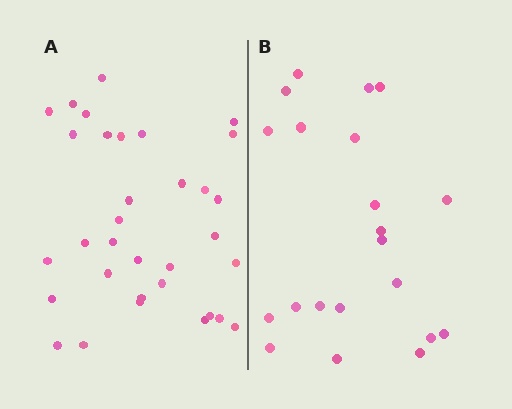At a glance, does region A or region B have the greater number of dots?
Region A (the left region) has more dots.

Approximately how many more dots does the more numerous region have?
Region A has roughly 12 or so more dots than region B.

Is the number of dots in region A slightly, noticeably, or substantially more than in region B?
Region A has substantially more. The ratio is roughly 1.6 to 1.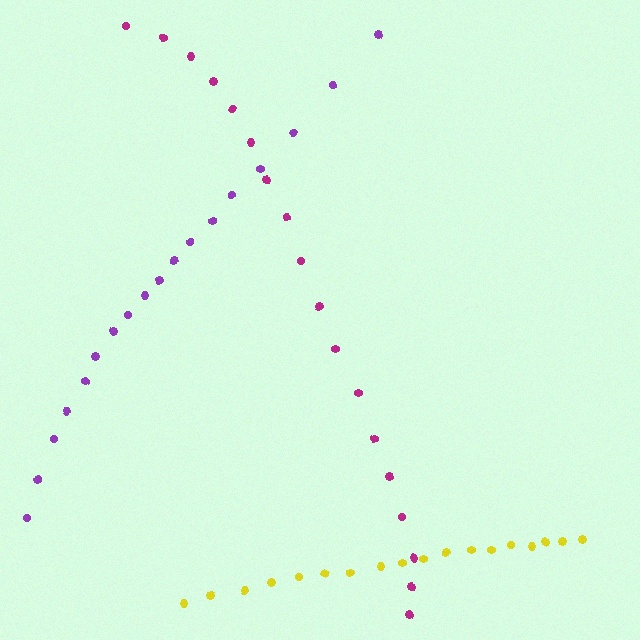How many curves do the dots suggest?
There are 3 distinct paths.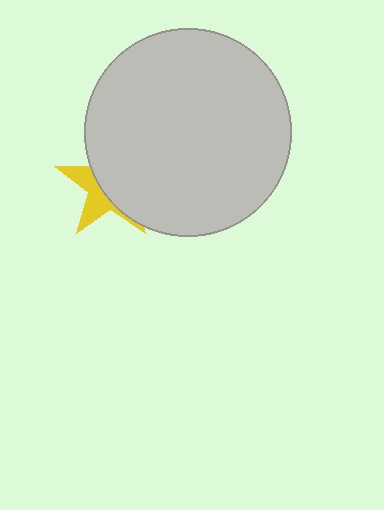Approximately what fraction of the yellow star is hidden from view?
Roughly 63% of the yellow star is hidden behind the light gray circle.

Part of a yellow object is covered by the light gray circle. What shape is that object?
It is a star.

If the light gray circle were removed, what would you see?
You would see the complete yellow star.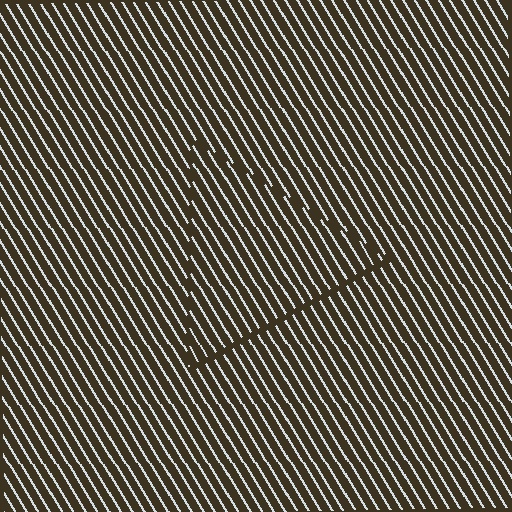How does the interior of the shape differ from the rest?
The interior of the shape contains the same grating, shifted by half a period — the contour is defined by the phase discontinuity where line-ends from the inner and outer gratings abut.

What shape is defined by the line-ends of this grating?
An illusory triangle. The interior of the shape contains the same grating, shifted by half a period — the contour is defined by the phase discontinuity where line-ends from the inner and outer gratings abut.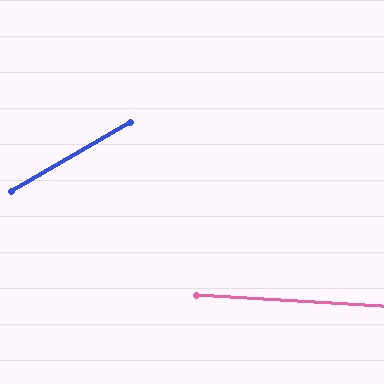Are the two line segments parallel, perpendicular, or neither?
Neither parallel nor perpendicular — they differ by about 34°.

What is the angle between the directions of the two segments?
Approximately 34 degrees.